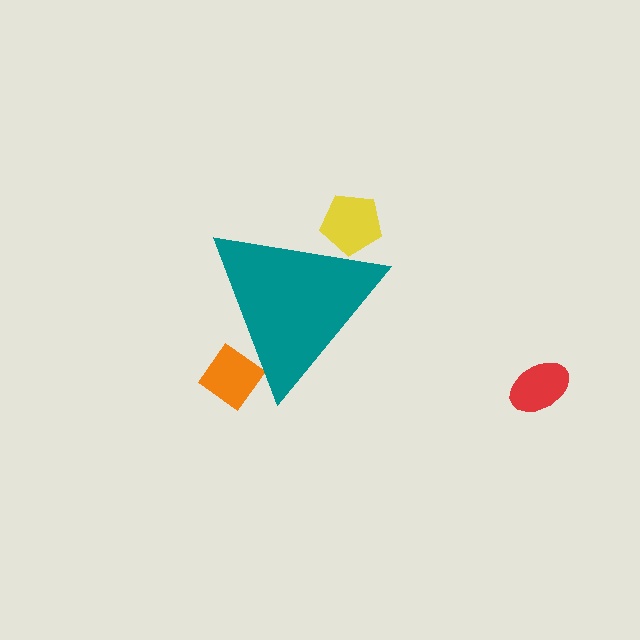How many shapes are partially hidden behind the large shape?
2 shapes are partially hidden.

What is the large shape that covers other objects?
A teal triangle.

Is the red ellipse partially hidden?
No, the red ellipse is fully visible.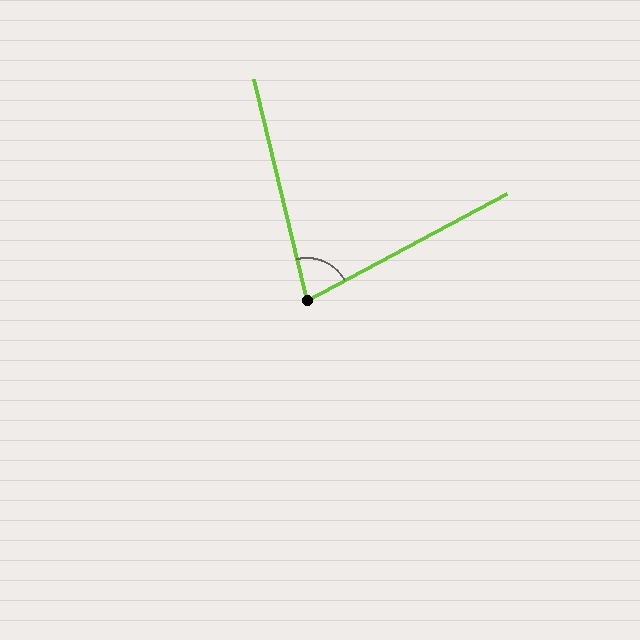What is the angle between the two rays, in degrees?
Approximately 75 degrees.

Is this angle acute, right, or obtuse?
It is acute.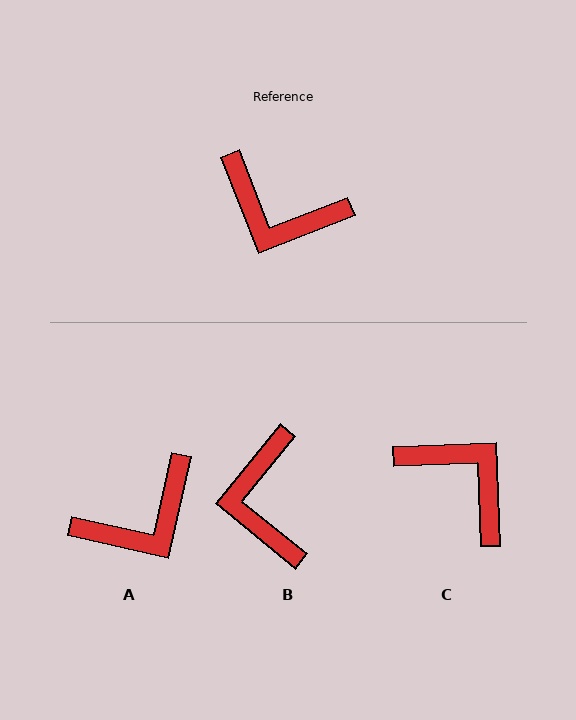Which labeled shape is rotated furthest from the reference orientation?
C, about 161 degrees away.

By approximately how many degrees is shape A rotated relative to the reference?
Approximately 56 degrees counter-clockwise.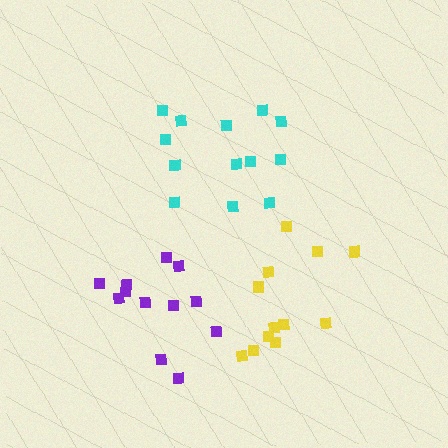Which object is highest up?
The cyan cluster is topmost.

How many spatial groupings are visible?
There are 3 spatial groupings.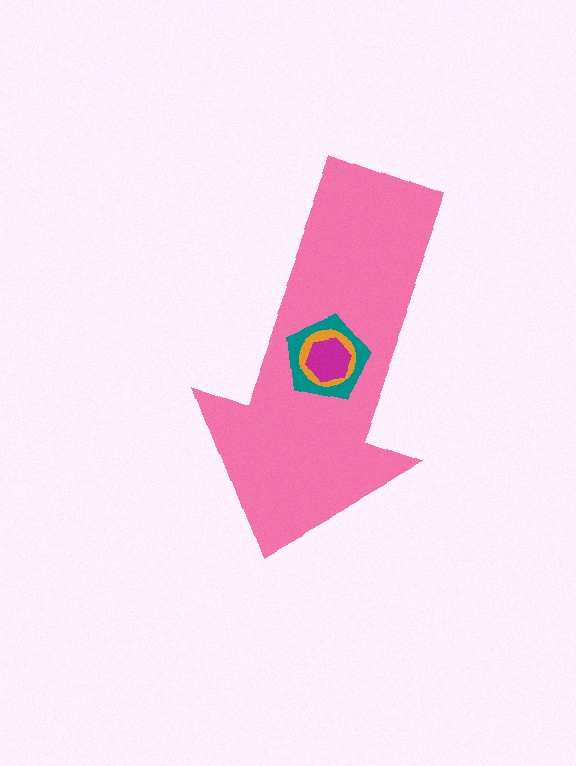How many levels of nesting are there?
4.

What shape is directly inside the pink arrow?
The teal pentagon.